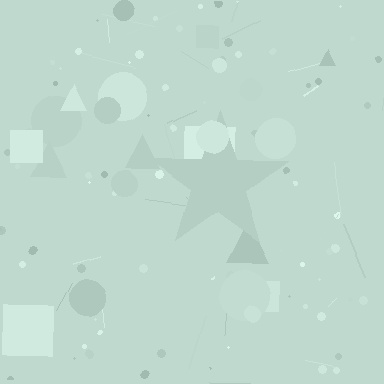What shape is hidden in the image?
A star is hidden in the image.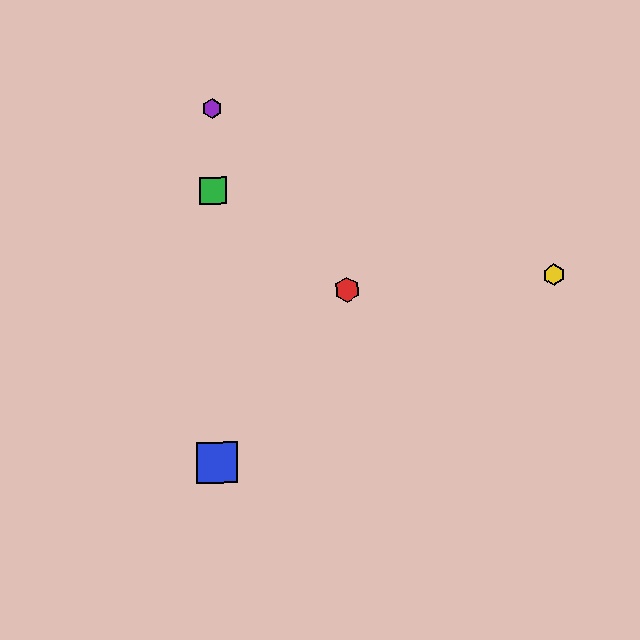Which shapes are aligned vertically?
The blue square, the green square, the purple hexagon are aligned vertically.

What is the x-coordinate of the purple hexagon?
The purple hexagon is at x≈212.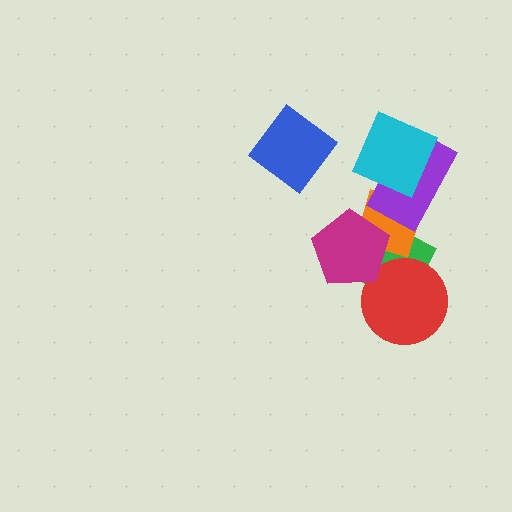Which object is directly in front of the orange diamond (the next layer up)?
The magenta pentagon is directly in front of the orange diamond.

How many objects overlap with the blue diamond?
0 objects overlap with the blue diamond.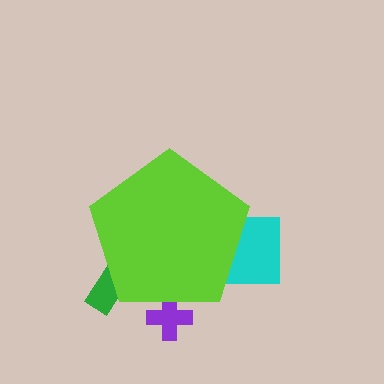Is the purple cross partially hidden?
Yes, the purple cross is partially hidden behind the lime pentagon.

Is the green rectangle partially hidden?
Yes, the green rectangle is partially hidden behind the lime pentagon.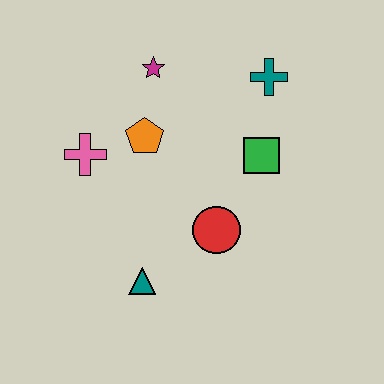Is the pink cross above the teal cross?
No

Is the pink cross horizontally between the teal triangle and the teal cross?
No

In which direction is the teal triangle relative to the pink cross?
The teal triangle is below the pink cross.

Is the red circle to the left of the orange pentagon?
No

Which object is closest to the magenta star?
The orange pentagon is closest to the magenta star.